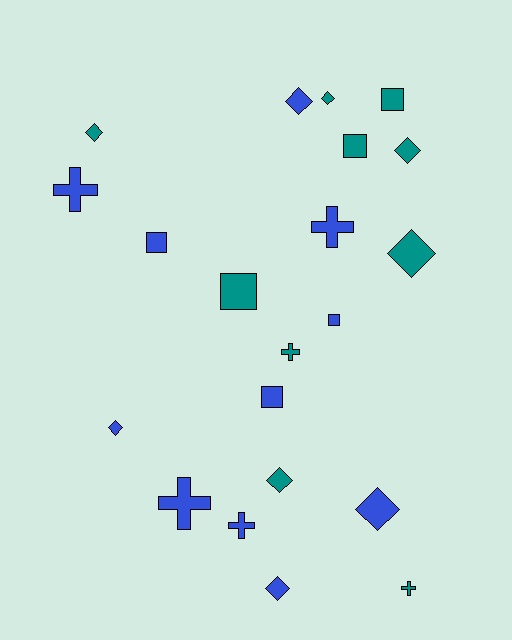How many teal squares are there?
There are 3 teal squares.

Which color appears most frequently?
Blue, with 11 objects.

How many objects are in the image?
There are 21 objects.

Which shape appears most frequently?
Diamond, with 9 objects.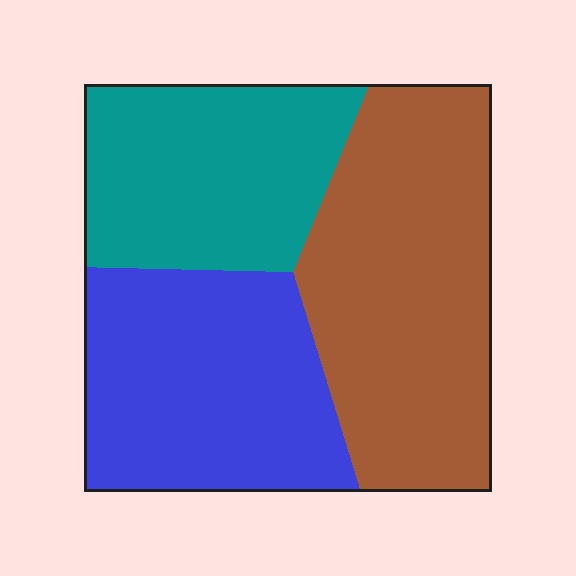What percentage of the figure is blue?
Blue covers around 30% of the figure.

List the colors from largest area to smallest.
From largest to smallest: brown, blue, teal.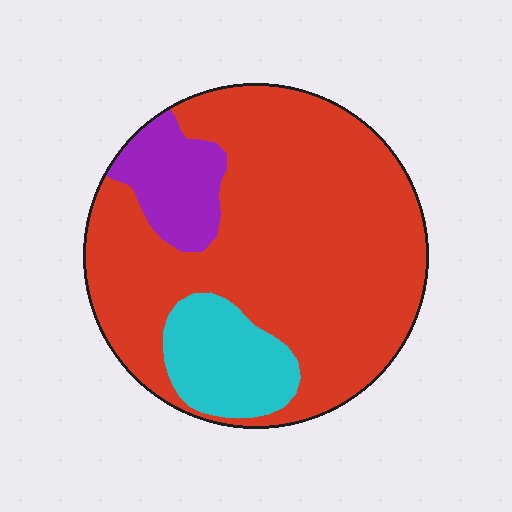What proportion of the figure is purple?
Purple takes up about one tenth (1/10) of the figure.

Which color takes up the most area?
Red, at roughly 75%.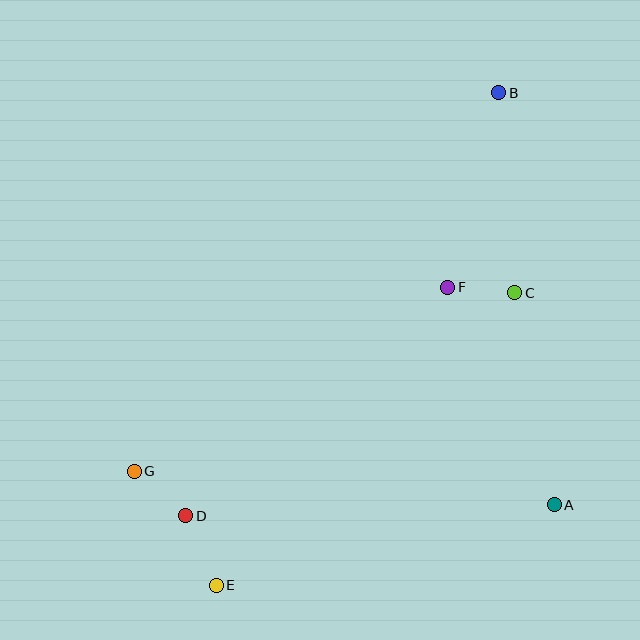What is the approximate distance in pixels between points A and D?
The distance between A and D is approximately 369 pixels.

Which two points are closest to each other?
Points C and F are closest to each other.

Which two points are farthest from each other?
Points B and E are farthest from each other.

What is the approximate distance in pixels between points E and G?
The distance between E and G is approximately 141 pixels.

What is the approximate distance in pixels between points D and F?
The distance between D and F is approximately 348 pixels.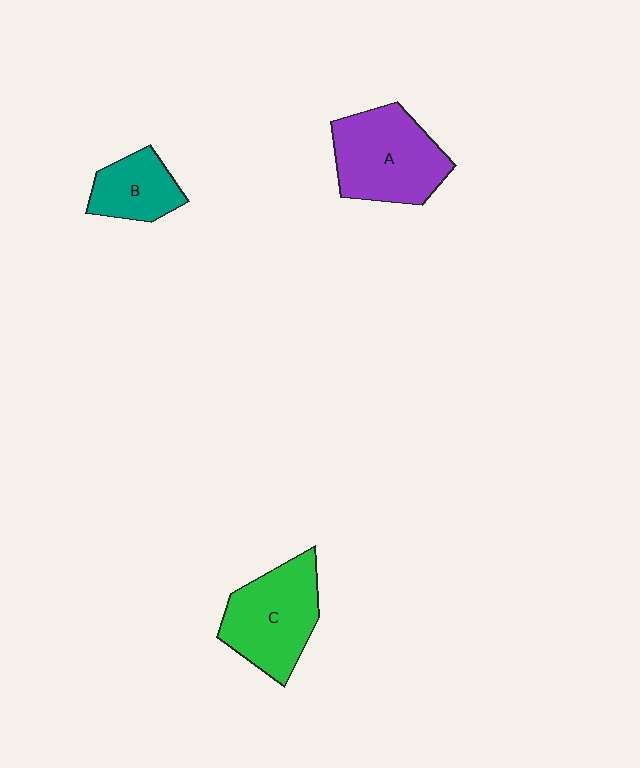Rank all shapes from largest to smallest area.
From largest to smallest: A (purple), C (green), B (teal).